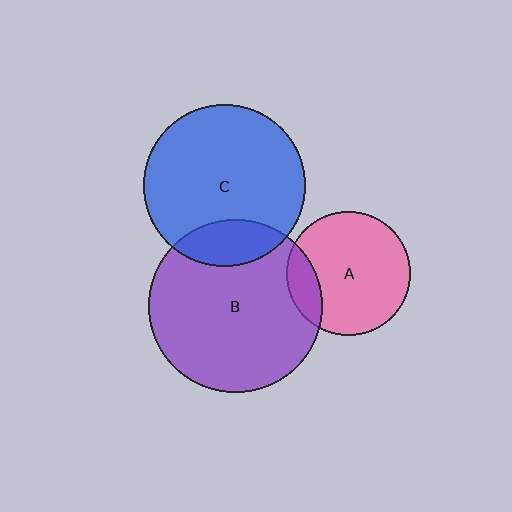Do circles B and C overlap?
Yes.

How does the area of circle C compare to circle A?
Approximately 1.7 times.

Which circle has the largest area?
Circle B (purple).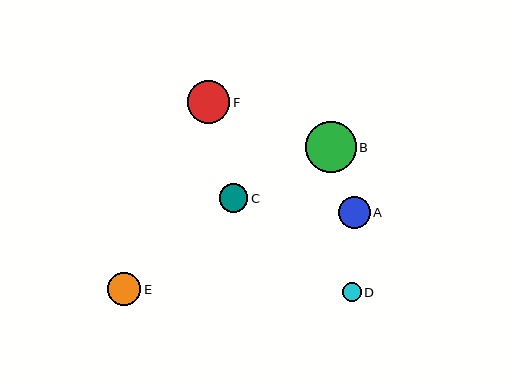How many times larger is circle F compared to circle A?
Circle F is approximately 1.3 times the size of circle A.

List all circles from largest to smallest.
From largest to smallest: B, F, E, A, C, D.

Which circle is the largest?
Circle B is the largest with a size of approximately 51 pixels.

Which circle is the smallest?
Circle D is the smallest with a size of approximately 19 pixels.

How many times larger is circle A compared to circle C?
Circle A is approximately 1.1 times the size of circle C.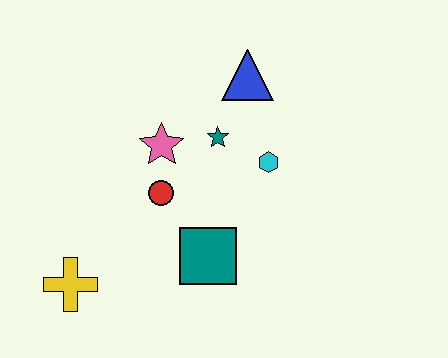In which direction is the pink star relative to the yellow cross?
The pink star is above the yellow cross.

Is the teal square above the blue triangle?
No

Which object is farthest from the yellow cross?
The blue triangle is farthest from the yellow cross.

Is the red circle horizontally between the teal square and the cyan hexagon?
No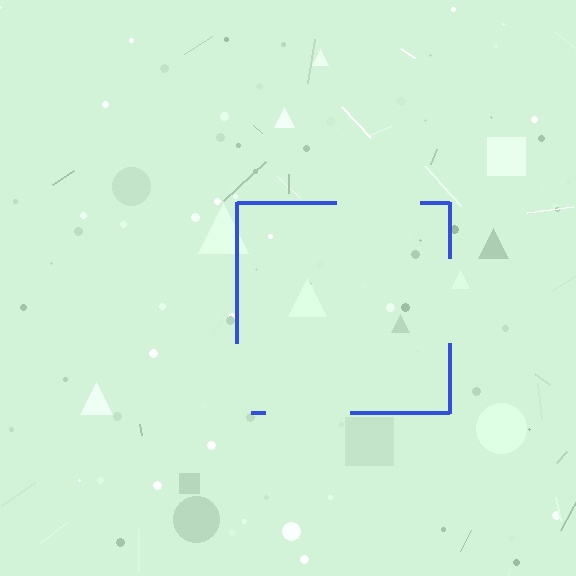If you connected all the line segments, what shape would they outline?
They would outline a square.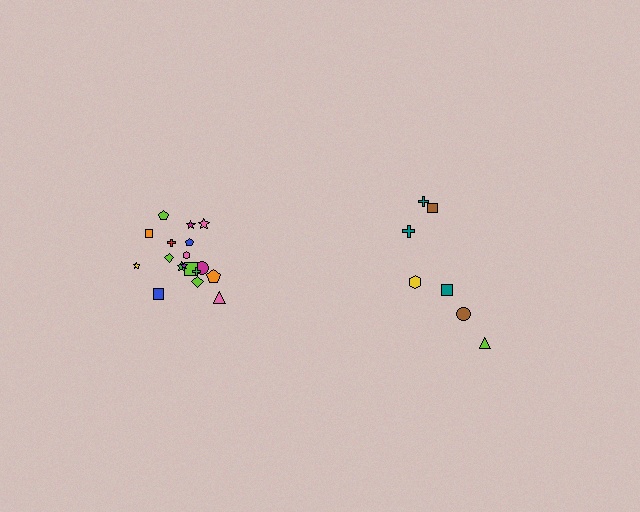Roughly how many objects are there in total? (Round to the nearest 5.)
Roughly 25 objects in total.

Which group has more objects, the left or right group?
The left group.